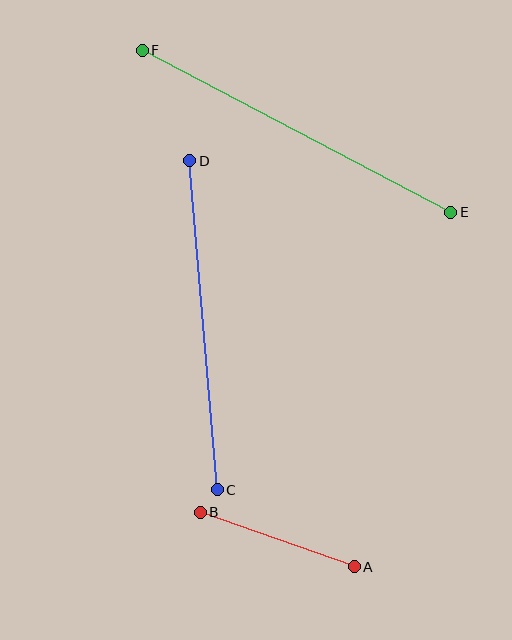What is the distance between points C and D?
The distance is approximately 330 pixels.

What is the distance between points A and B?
The distance is approximately 164 pixels.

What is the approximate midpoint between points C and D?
The midpoint is at approximately (203, 325) pixels.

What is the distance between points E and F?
The distance is approximately 348 pixels.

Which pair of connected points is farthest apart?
Points E and F are farthest apart.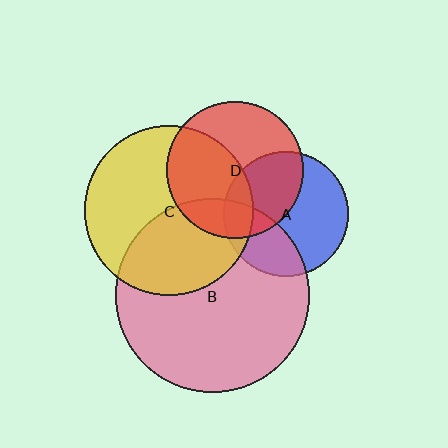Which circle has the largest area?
Circle B (pink).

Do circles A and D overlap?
Yes.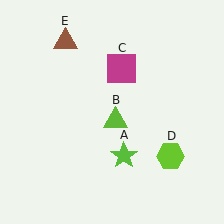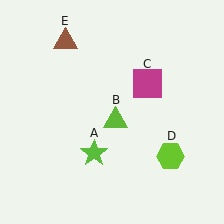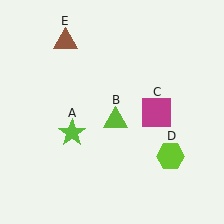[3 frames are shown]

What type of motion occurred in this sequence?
The lime star (object A), magenta square (object C) rotated clockwise around the center of the scene.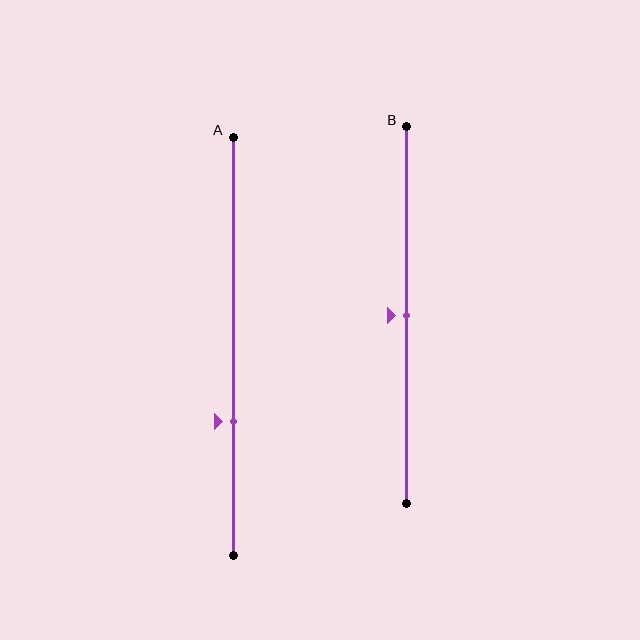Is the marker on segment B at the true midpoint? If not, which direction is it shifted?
Yes, the marker on segment B is at the true midpoint.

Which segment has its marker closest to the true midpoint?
Segment B has its marker closest to the true midpoint.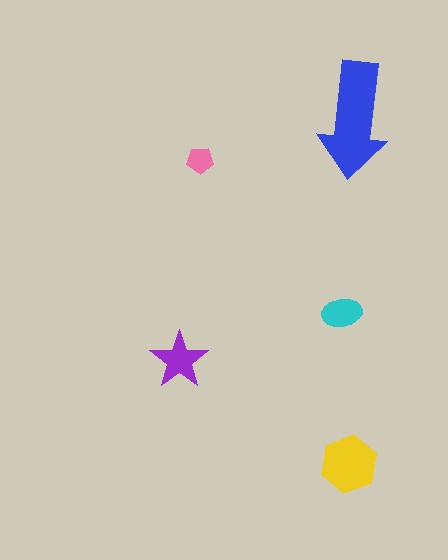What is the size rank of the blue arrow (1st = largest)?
1st.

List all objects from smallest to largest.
The pink pentagon, the cyan ellipse, the purple star, the yellow hexagon, the blue arrow.